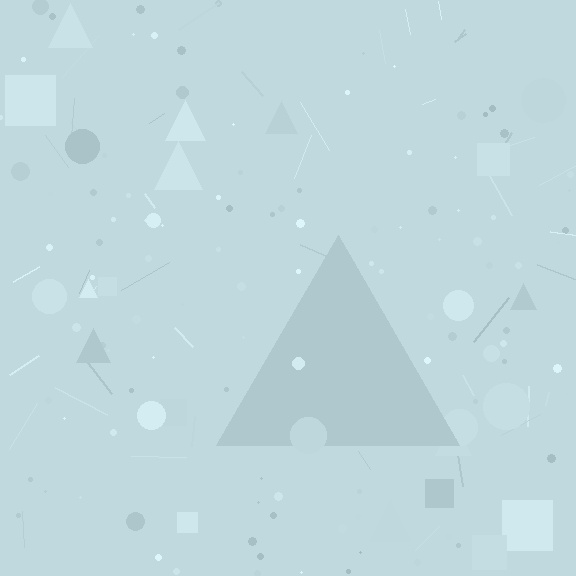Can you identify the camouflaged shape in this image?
The camouflaged shape is a triangle.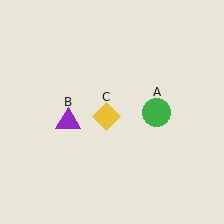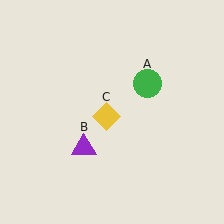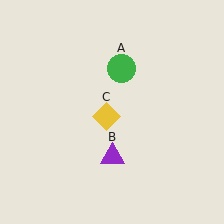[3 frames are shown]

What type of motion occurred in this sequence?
The green circle (object A), purple triangle (object B) rotated counterclockwise around the center of the scene.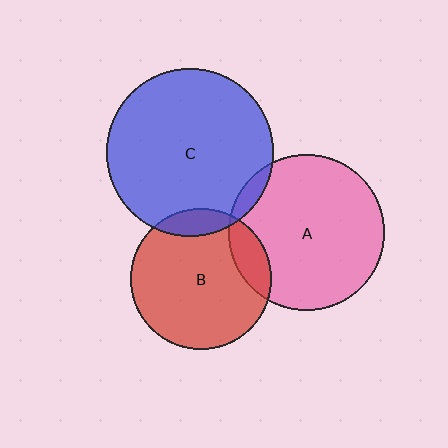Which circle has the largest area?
Circle C (blue).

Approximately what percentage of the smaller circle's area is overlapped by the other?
Approximately 10%.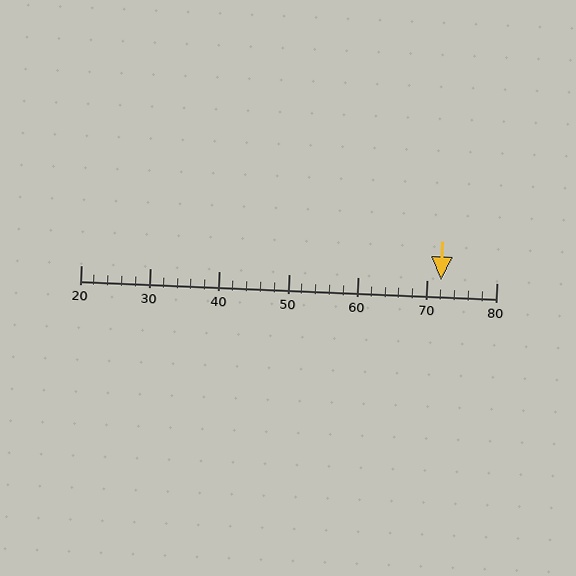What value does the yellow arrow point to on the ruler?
The yellow arrow points to approximately 72.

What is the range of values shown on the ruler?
The ruler shows values from 20 to 80.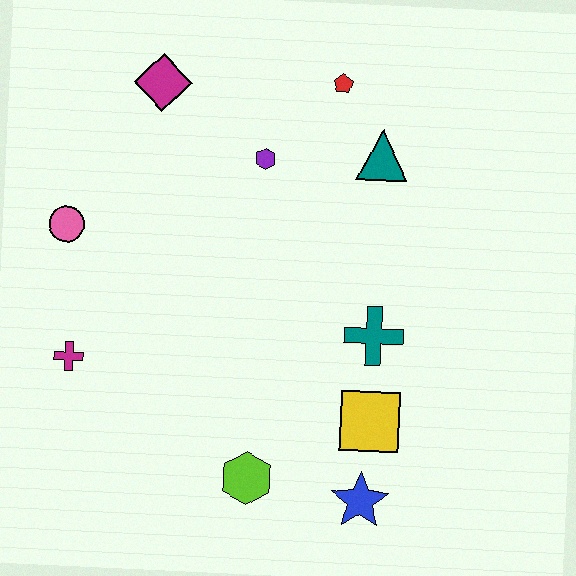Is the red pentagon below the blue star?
No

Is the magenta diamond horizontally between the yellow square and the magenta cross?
Yes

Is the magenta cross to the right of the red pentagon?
No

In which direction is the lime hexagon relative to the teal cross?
The lime hexagon is below the teal cross.